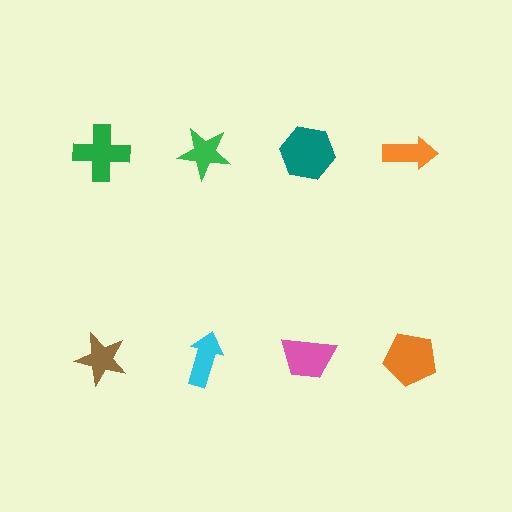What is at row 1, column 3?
A teal hexagon.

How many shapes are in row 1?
4 shapes.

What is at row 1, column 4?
An orange arrow.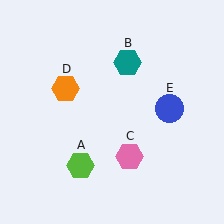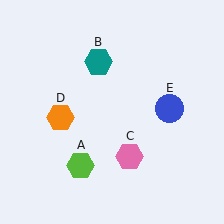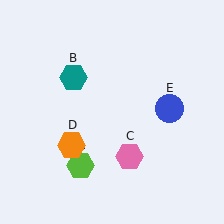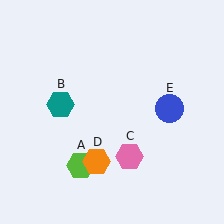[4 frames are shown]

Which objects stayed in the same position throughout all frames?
Lime hexagon (object A) and pink hexagon (object C) and blue circle (object E) remained stationary.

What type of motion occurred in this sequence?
The teal hexagon (object B), orange hexagon (object D) rotated counterclockwise around the center of the scene.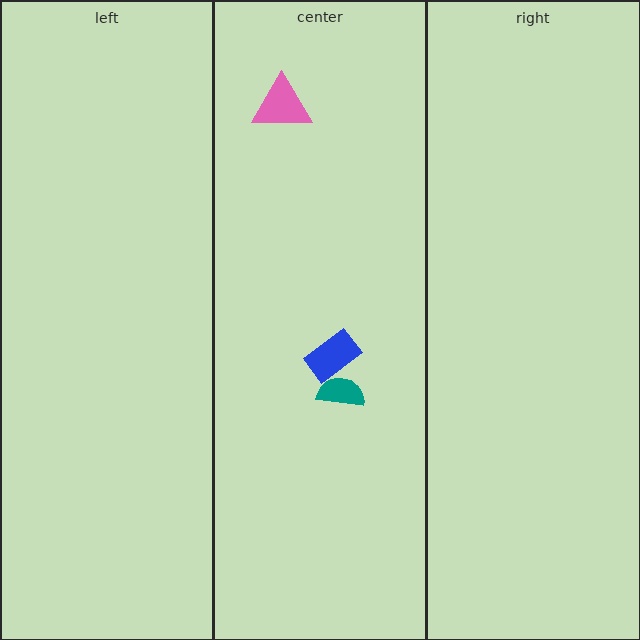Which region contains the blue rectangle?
The center region.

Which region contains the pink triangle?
The center region.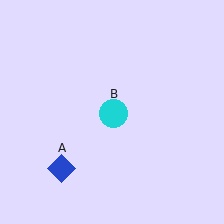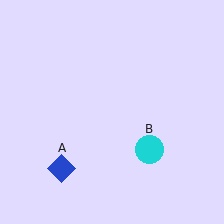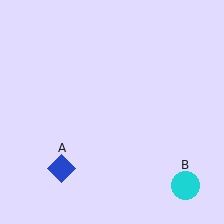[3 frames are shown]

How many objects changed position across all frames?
1 object changed position: cyan circle (object B).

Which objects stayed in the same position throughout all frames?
Blue diamond (object A) remained stationary.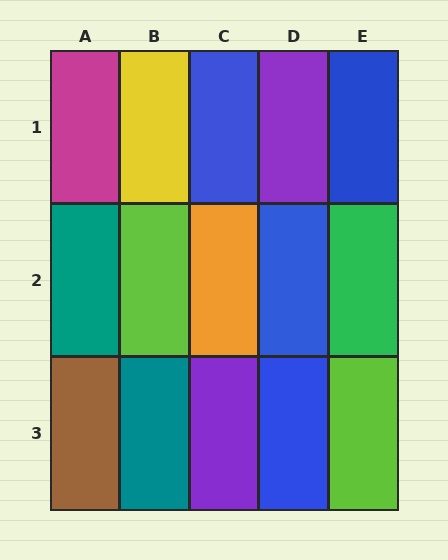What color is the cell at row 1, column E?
Blue.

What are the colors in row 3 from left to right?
Brown, teal, purple, blue, lime.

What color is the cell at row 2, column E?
Green.